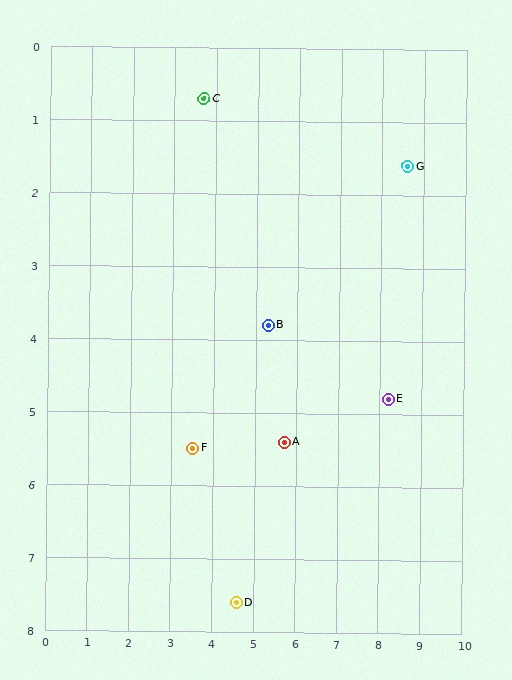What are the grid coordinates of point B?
Point B is at approximately (5.3, 3.8).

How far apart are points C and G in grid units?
Points C and G are about 5.0 grid units apart.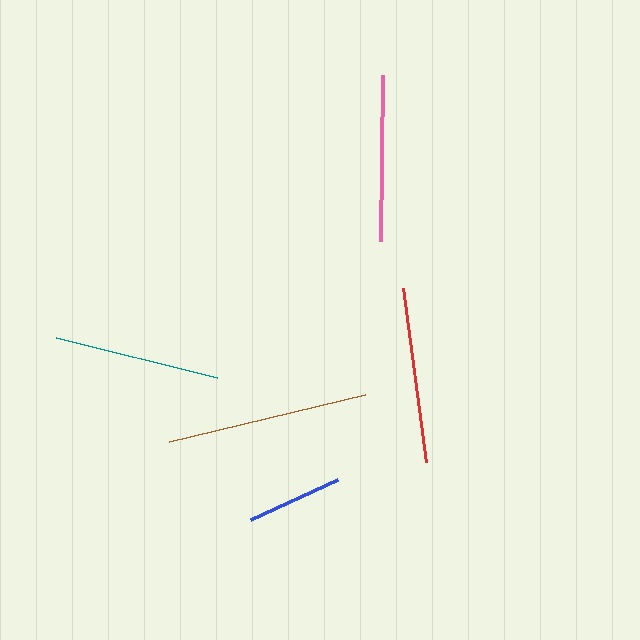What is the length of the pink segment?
The pink segment is approximately 167 pixels long.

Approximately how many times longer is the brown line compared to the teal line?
The brown line is approximately 1.2 times the length of the teal line.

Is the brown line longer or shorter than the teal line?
The brown line is longer than the teal line.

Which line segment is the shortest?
The blue line is the shortest at approximately 95 pixels.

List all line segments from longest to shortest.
From longest to shortest: brown, red, pink, teal, blue.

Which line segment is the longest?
The brown line is the longest at approximately 201 pixels.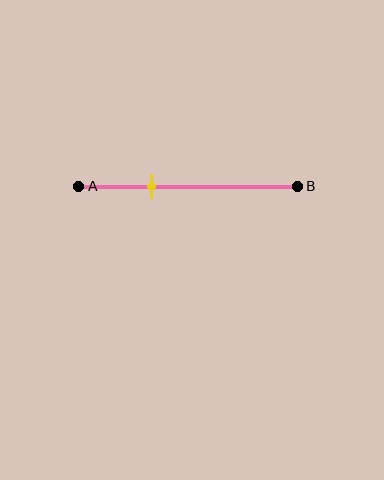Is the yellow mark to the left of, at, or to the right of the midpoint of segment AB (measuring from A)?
The yellow mark is to the left of the midpoint of segment AB.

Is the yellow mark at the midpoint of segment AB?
No, the mark is at about 35% from A, not at the 50% midpoint.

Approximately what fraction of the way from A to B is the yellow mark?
The yellow mark is approximately 35% of the way from A to B.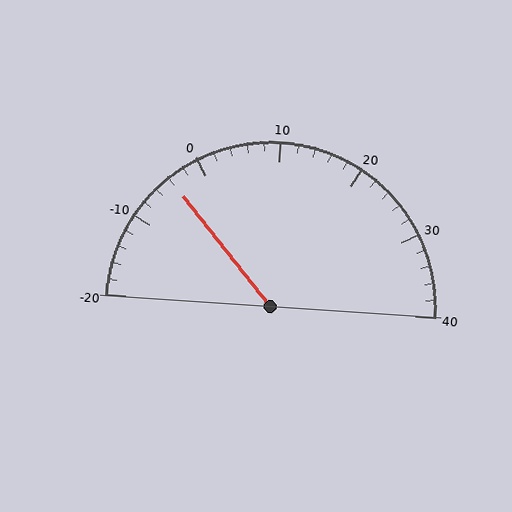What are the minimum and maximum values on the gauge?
The gauge ranges from -20 to 40.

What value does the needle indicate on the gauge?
The needle indicates approximately -4.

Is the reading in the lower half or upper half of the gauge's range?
The reading is in the lower half of the range (-20 to 40).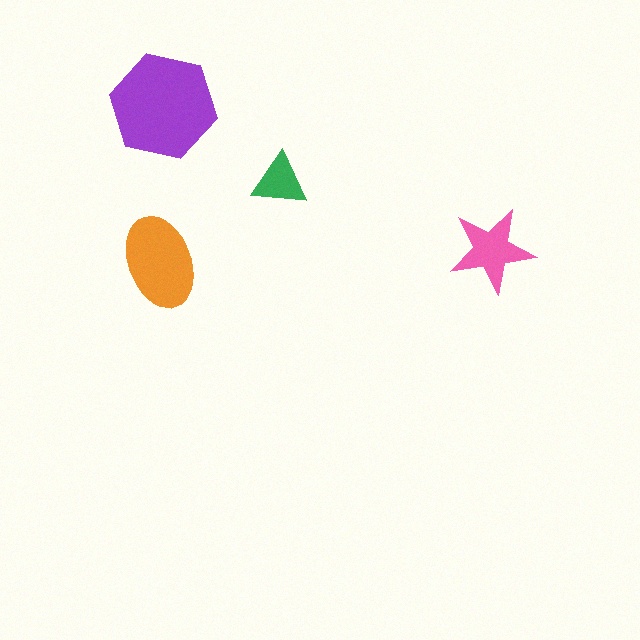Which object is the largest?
The purple hexagon.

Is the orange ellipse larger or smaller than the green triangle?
Larger.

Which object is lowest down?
The orange ellipse is bottommost.